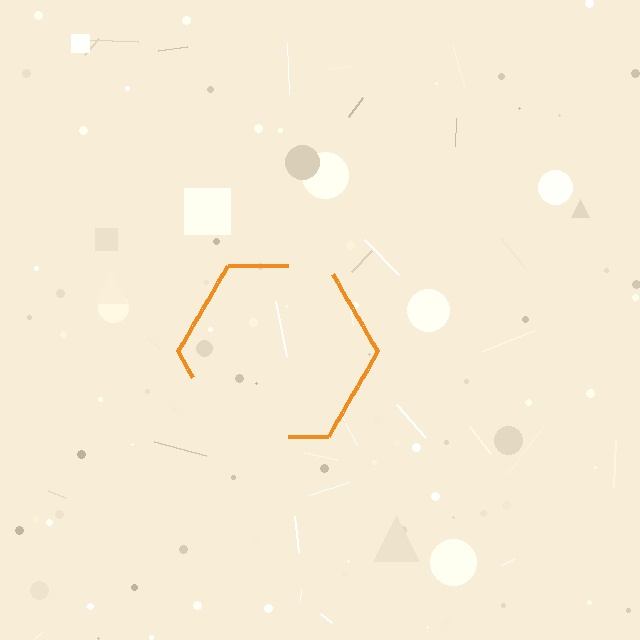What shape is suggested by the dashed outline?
The dashed outline suggests a hexagon.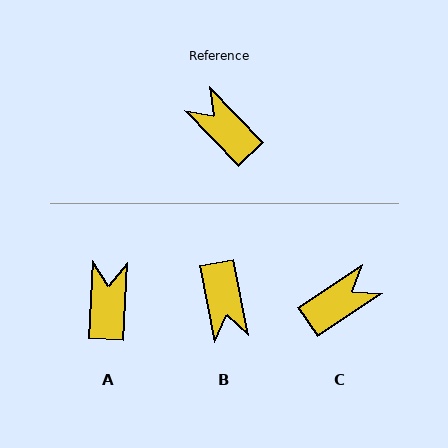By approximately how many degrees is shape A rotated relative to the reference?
Approximately 47 degrees clockwise.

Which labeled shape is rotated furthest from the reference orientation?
B, about 147 degrees away.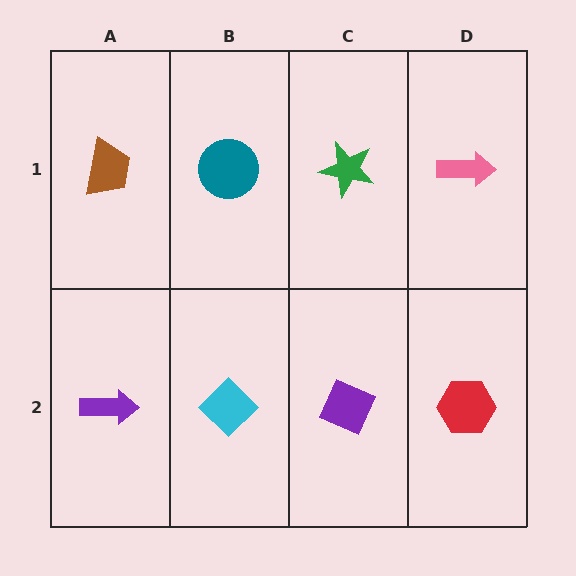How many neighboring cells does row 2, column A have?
2.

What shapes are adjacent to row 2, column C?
A green star (row 1, column C), a cyan diamond (row 2, column B), a red hexagon (row 2, column D).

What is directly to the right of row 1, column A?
A teal circle.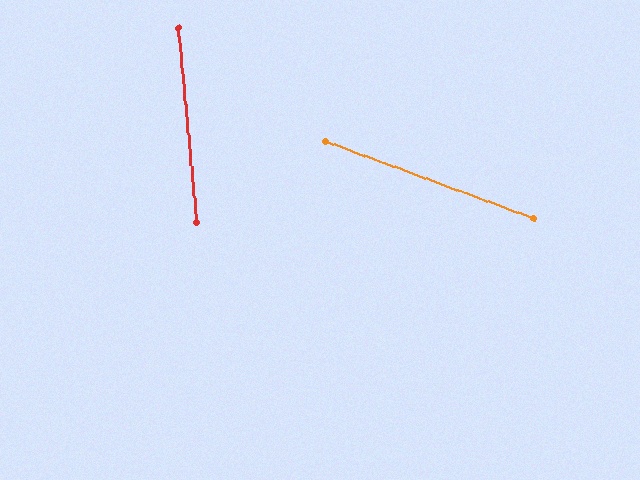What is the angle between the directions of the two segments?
Approximately 64 degrees.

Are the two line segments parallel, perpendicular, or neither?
Neither parallel nor perpendicular — they differ by about 64°.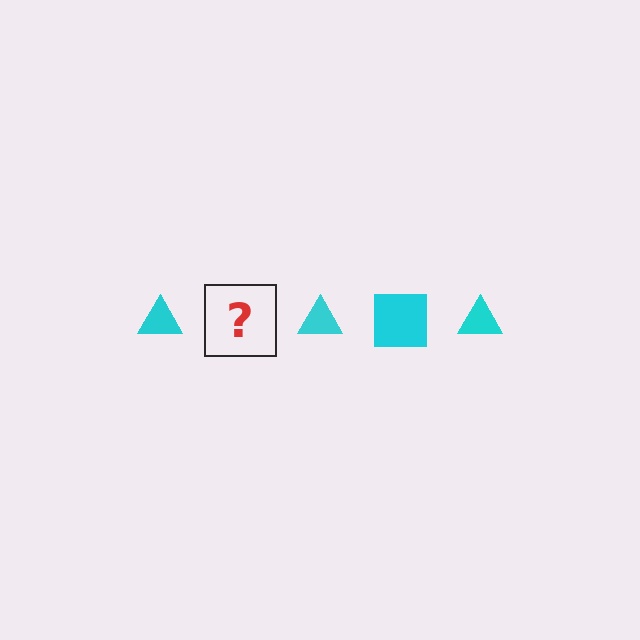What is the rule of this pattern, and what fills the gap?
The rule is that the pattern cycles through triangle, square shapes in cyan. The gap should be filled with a cyan square.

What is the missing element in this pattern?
The missing element is a cyan square.